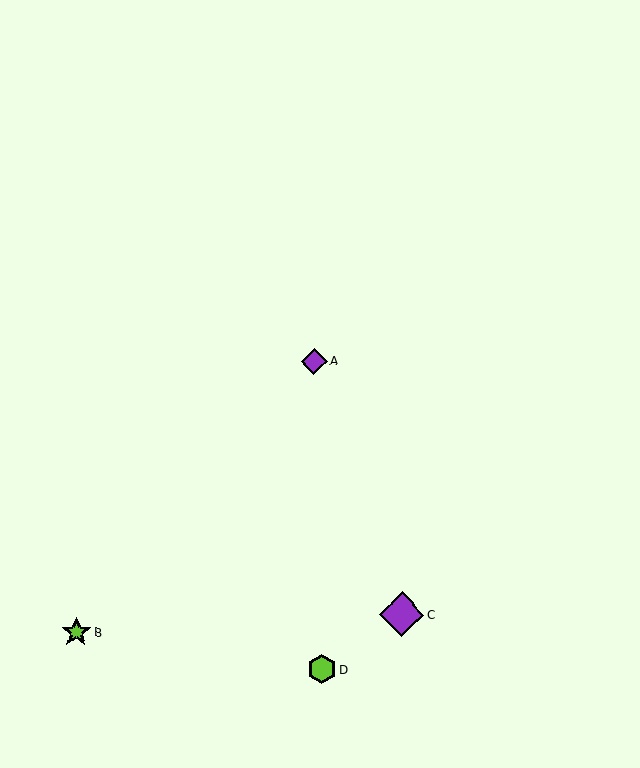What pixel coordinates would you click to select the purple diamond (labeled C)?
Click at (402, 614) to select the purple diamond C.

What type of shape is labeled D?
Shape D is a lime hexagon.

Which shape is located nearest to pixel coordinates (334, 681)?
The lime hexagon (labeled D) at (321, 669) is nearest to that location.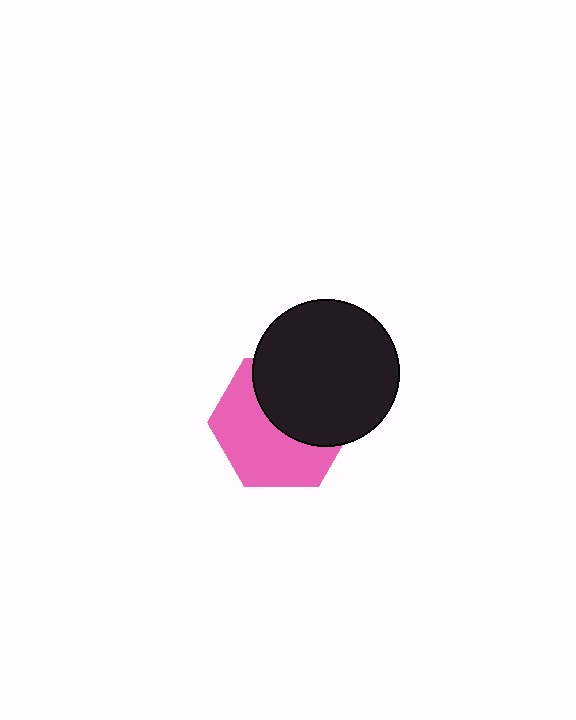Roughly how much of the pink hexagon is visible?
About half of it is visible (roughly 54%).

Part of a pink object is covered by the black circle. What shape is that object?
It is a hexagon.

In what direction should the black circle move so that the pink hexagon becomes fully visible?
The black circle should move toward the upper-right. That is the shortest direction to clear the overlap and leave the pink hexagon fully visible.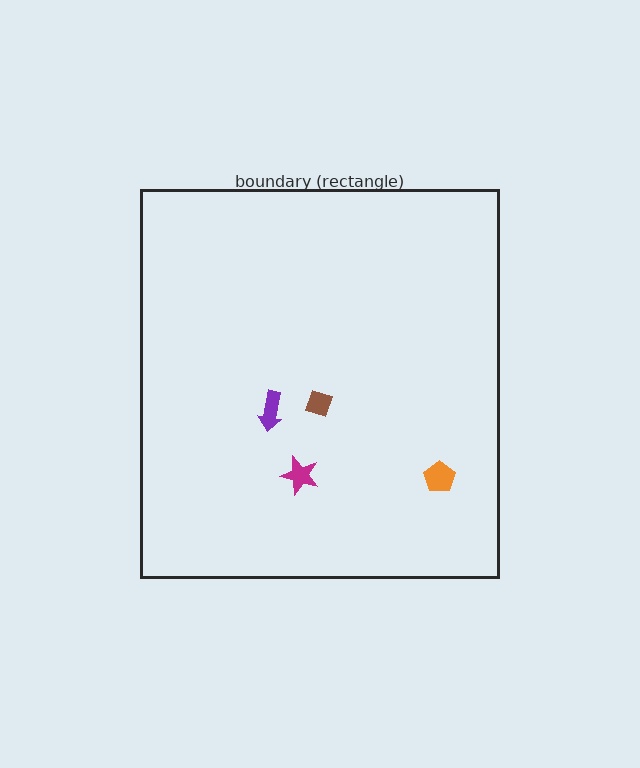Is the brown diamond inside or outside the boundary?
Inside.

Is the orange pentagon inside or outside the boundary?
Inside.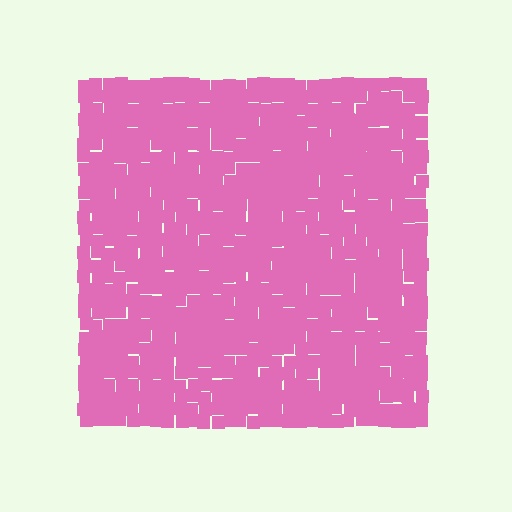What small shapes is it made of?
It is made of small squares.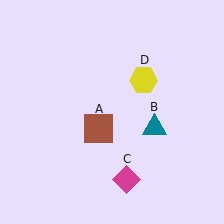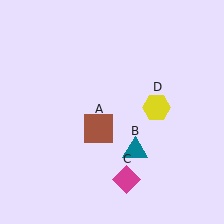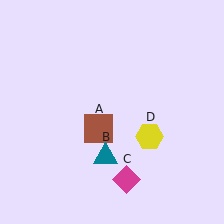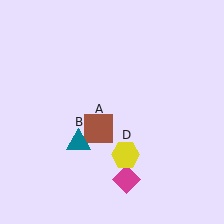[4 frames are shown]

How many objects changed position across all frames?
2 objects changed position: teal triangle (object B), yellow hexagon (object D).